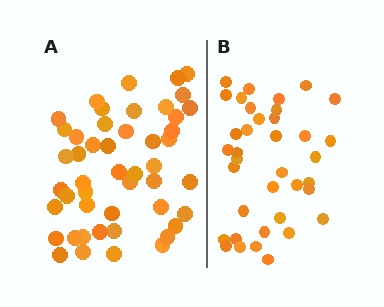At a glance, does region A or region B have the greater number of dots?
Region A (the left region) has more dots.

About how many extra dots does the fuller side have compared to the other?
Region A has roughly 12 or so more dots than region B.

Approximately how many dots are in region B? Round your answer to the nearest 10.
About 40 dots. (The exact count is 37, which rounds to 40.)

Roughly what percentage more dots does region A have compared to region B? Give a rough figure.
About 30% more.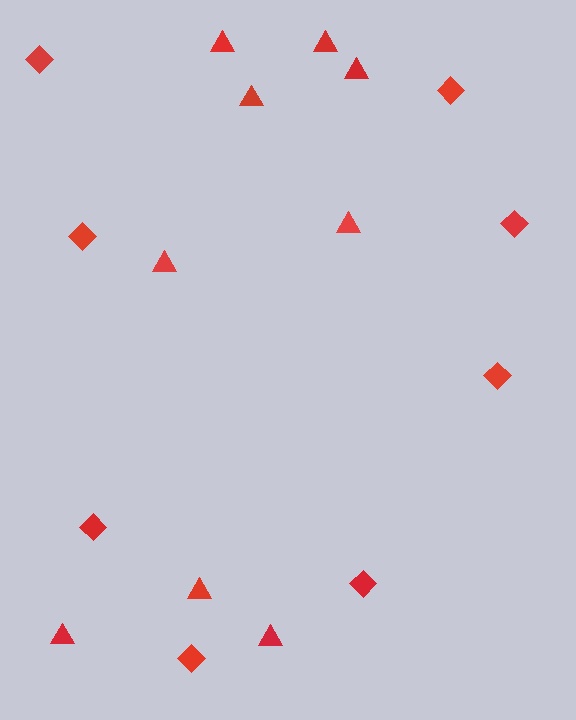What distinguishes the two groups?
There are 2 groups: one group of triangles (9) and one group of diamonds (8).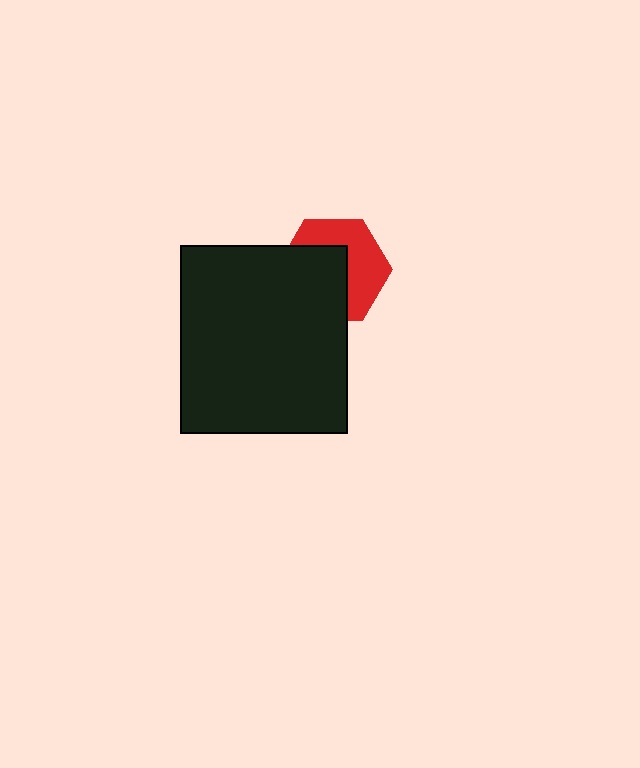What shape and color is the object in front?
The object in front is a black rectangle.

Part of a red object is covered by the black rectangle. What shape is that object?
It is a hexagon.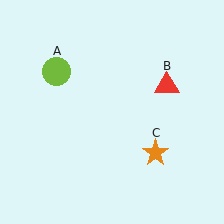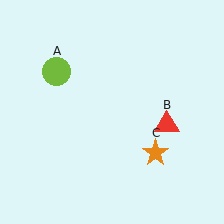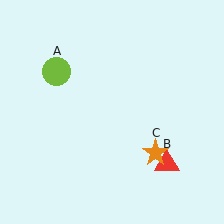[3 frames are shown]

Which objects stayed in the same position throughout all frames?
Lime circle (object A) and orange star (object C) remained stationary.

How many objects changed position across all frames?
1 object changed position: red triangle (object B).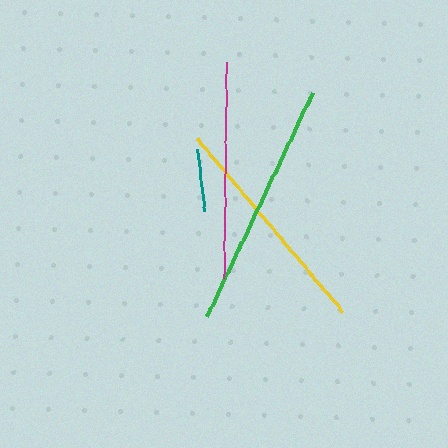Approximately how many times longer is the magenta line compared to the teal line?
The magenta line is approximately 3.4 times the length of the teal line.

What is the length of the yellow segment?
The yellow segment is approximately 227 pixels long.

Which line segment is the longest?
The green line is the longest at approximately 248 pixels.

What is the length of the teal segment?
The teal segment is approximately 63 pixels long.